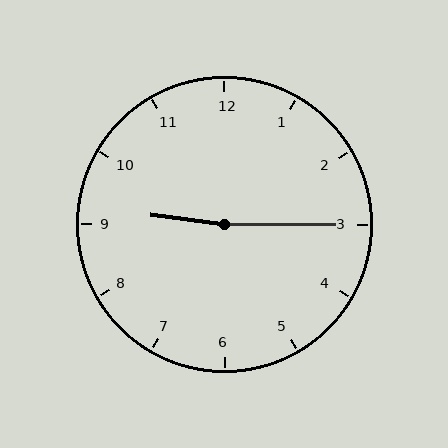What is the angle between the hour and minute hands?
Approximately 172 degrees.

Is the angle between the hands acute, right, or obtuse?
It is obtuse.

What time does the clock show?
9:15.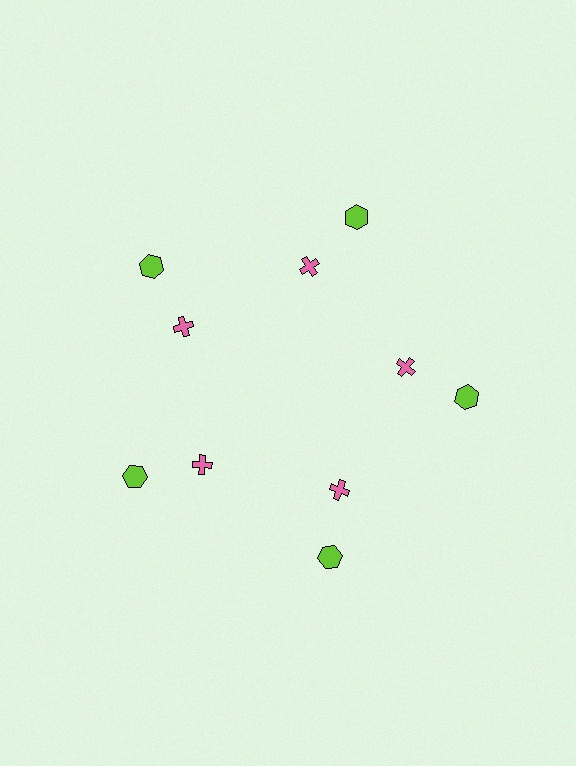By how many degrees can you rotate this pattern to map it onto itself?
The pattern maps onto itself every 72 degrees of rotation.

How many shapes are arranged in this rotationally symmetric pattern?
There are 10 shapes, arranged in 5 groups of 2.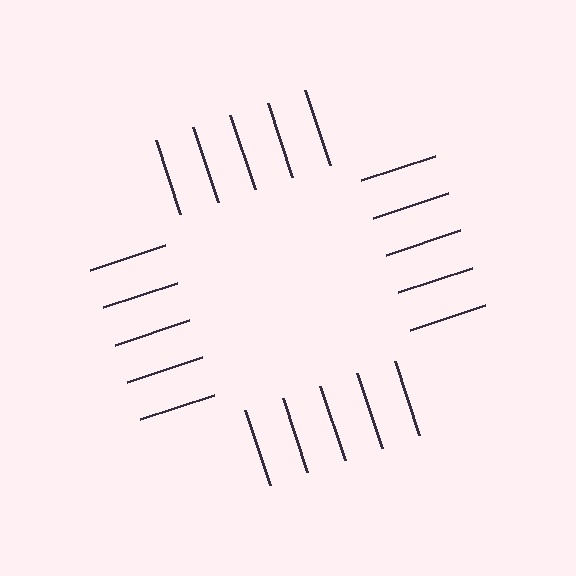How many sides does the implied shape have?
4 sides — the line-ends trace a square.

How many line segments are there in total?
20 — 5 along each of the 4 edges.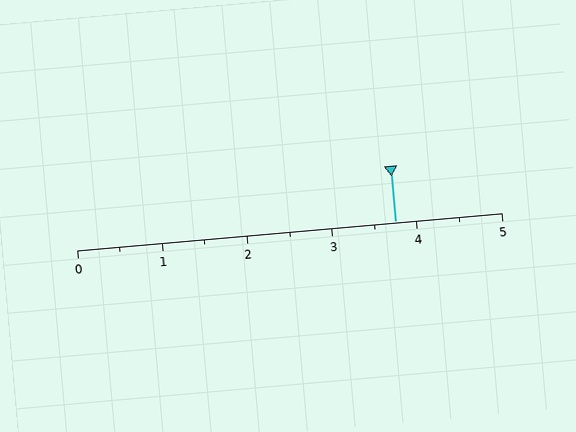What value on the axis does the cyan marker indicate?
The marker indicates approximately 3.8.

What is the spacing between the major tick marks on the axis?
The major ticks are spaced 1 apart.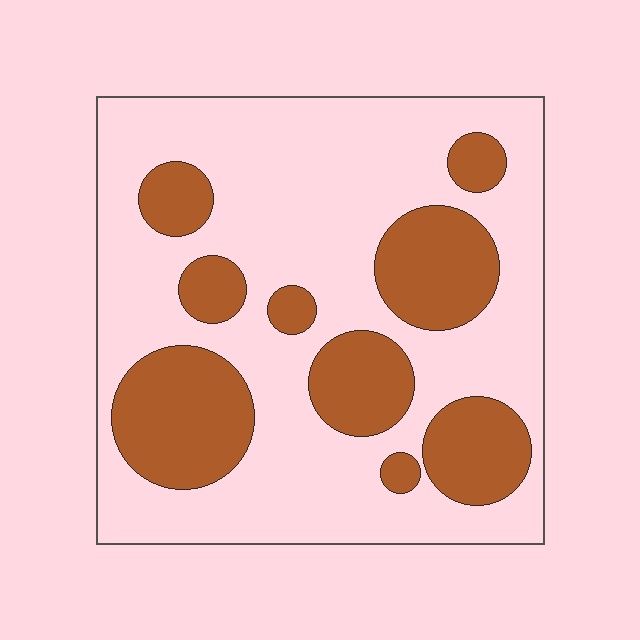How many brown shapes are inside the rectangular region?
9.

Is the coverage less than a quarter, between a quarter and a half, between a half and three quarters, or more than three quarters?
Between a quarter and a half.